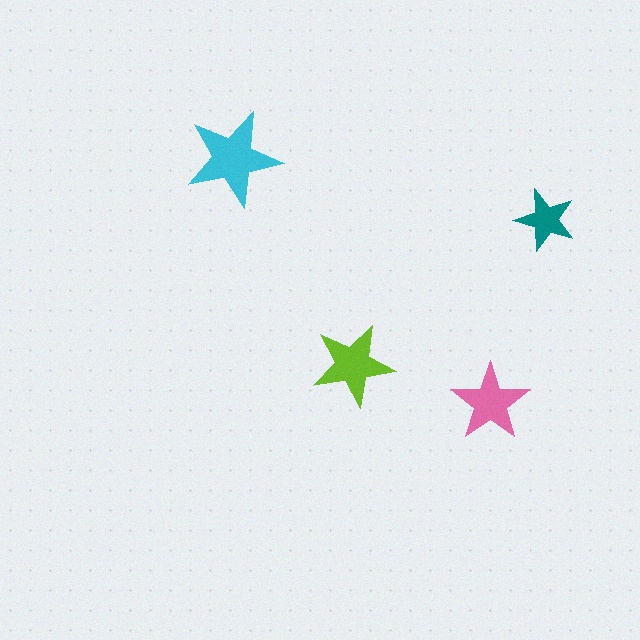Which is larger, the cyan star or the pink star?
The cyan one.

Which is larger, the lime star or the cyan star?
The cyan one.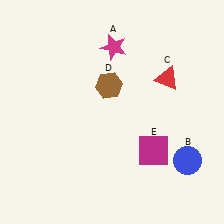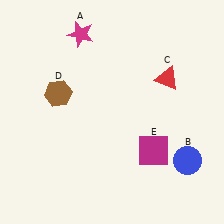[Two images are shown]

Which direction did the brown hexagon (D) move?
The brown hexagon (D) moved left.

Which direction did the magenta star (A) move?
The magenta star (A) moved left.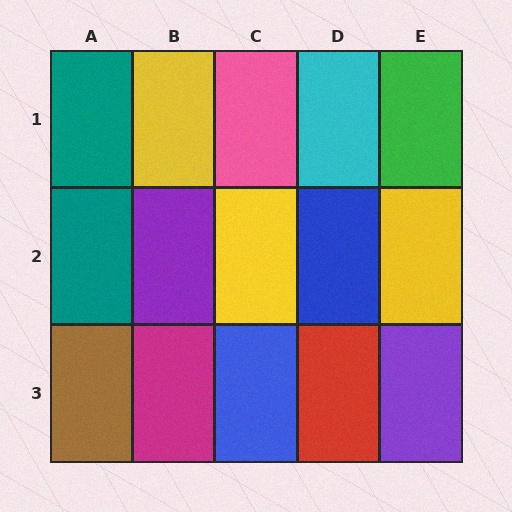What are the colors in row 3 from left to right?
Brown, magenta, blue, red, purple.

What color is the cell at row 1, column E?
Green.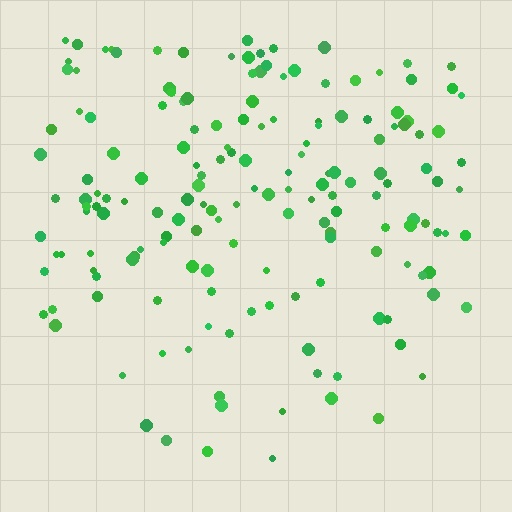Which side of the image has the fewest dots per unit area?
The bottom.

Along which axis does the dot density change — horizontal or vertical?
Vertical.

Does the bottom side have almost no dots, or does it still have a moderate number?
Still a moderate number, just noticeably fewer than the top.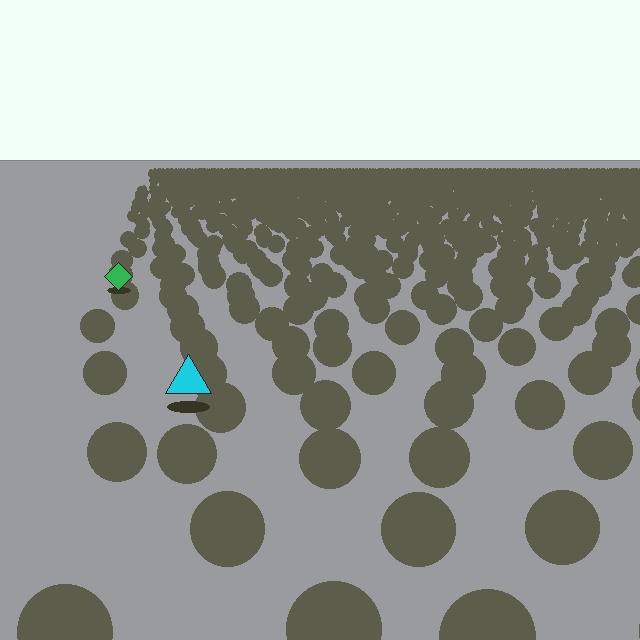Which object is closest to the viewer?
The cyan triangle is closest. The texture marks near it are larger and more spread out.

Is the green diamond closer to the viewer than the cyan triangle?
No. The cyan triangle is closer — you can tell from the texture gradient: the ground texture is coarser near it.